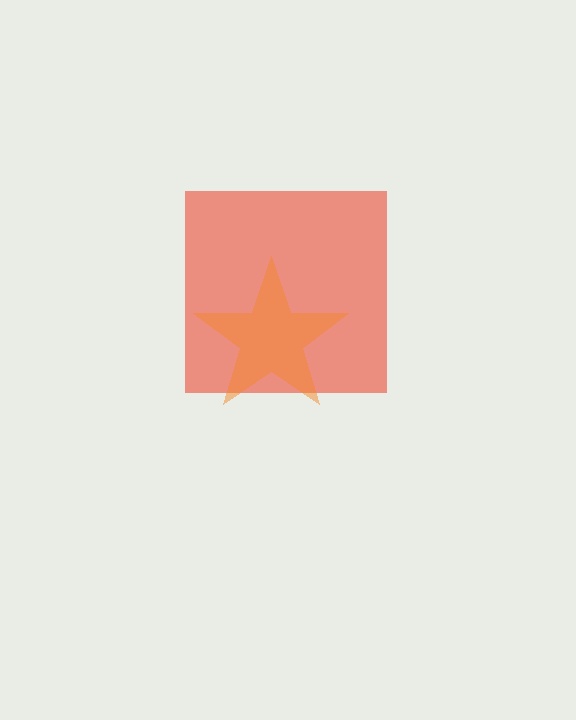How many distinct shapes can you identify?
There are 2 distinct shapes: a red square, an orange star.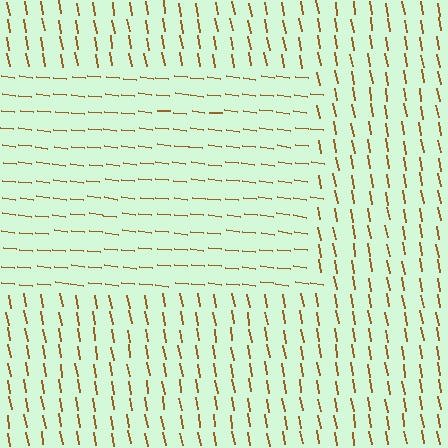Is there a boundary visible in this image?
Yes, there is a texture boundary formed by a change in line orientation.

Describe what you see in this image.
The image is filled with small brown line segments. A rectangle region in the image has lines oriented differently from the surrounding lines, creating a visible texture boundary.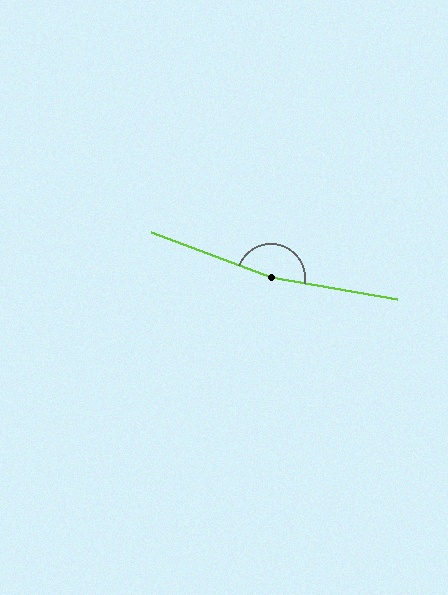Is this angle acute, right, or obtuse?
It is obtuse.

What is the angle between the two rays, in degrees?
Approximately 169 degrees.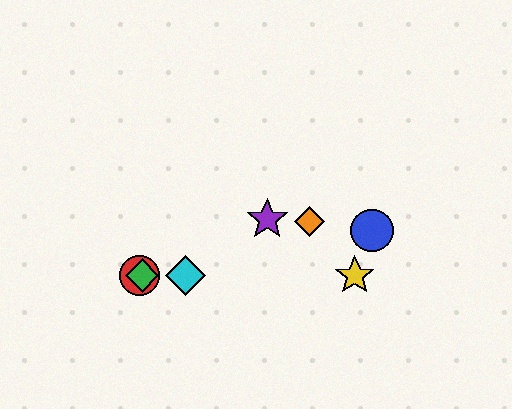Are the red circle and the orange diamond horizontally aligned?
No, the red circle is at y≈275 and the orange diamond is at y≈222.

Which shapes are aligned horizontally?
The red circle, the green diamond, the yellow star, the cyan diamond are aligned horizontally.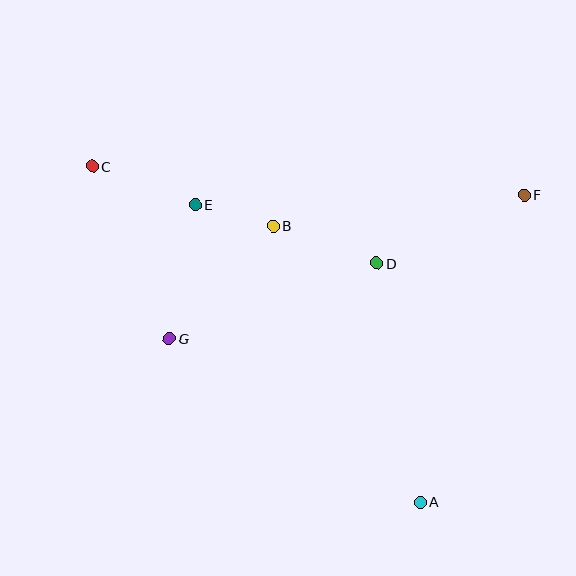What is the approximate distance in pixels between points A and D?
The distance between A and D is approximately 243 pixels.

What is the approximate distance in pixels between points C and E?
The distance between C and E is approximately 110 pixels.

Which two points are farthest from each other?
Points A and C are farthest from each other.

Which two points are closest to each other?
Points B and E are closest to each other.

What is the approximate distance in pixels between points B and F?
The distance between B and F is approximately 253 pixels.